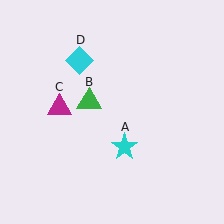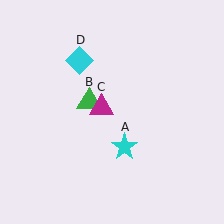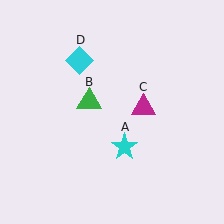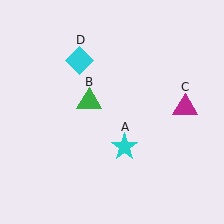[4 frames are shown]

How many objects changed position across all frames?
1 object changed position: magenta triangle (object C).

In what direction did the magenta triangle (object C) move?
The magenta triangle (object C) moved right.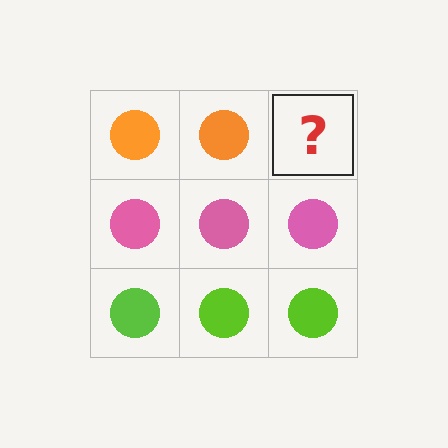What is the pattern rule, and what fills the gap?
The rule is that each row has a consistent color. The gap should be filled with an orange circle.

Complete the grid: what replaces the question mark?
The question mark should be replaced with an orange circle.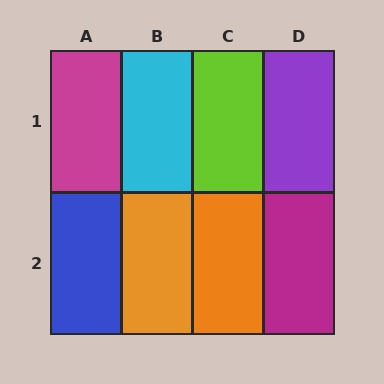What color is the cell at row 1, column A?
Magenta.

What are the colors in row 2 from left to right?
Blue, orange, orange, magenta.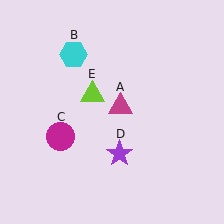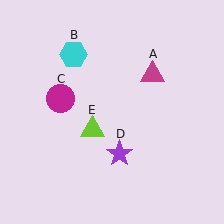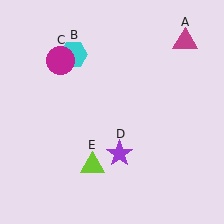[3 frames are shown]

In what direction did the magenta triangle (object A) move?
The magenta triangle (object A) moved up and to the right.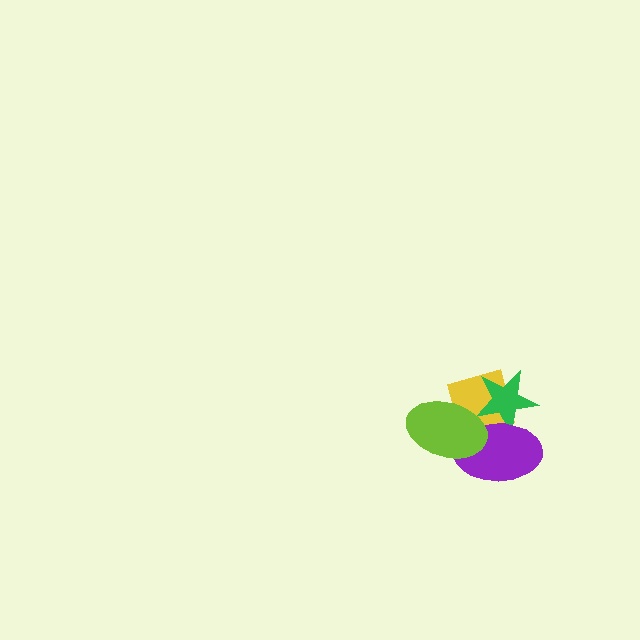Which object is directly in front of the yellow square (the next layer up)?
The green star is directly in front of the yellow square.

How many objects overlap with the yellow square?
3 objects overlap with the yellow square.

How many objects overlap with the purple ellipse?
3 objects overlap with the purple ellipse.